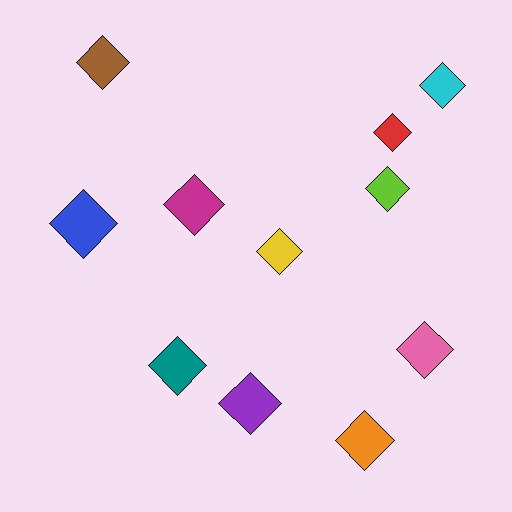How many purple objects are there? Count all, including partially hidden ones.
There is 1 purple object.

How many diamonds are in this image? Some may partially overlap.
There are 11 diamonds.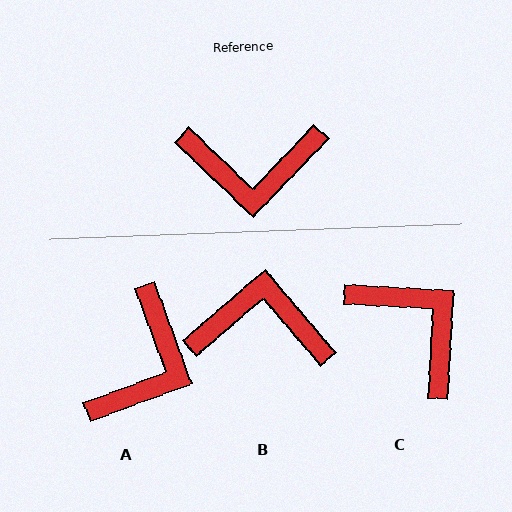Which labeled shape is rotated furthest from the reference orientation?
B, about 174 degrees away.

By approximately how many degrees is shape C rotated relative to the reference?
Approximately 131 degrees counter-clockwise.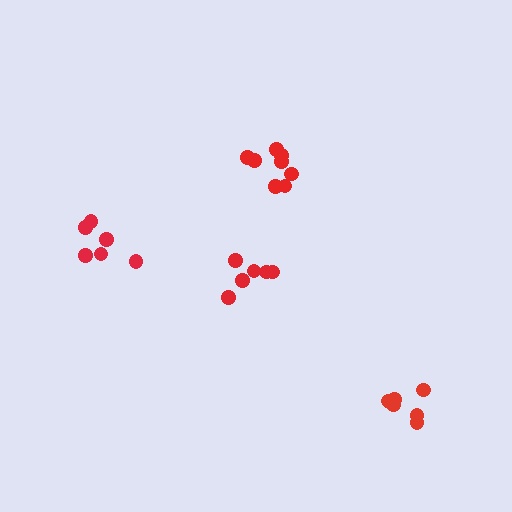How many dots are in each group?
Group 1: 7 dots, Group 2: 6 dots, Group 3: 6 dots, Group 4: 8 dots (27 total).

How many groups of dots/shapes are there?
There are 4 groups.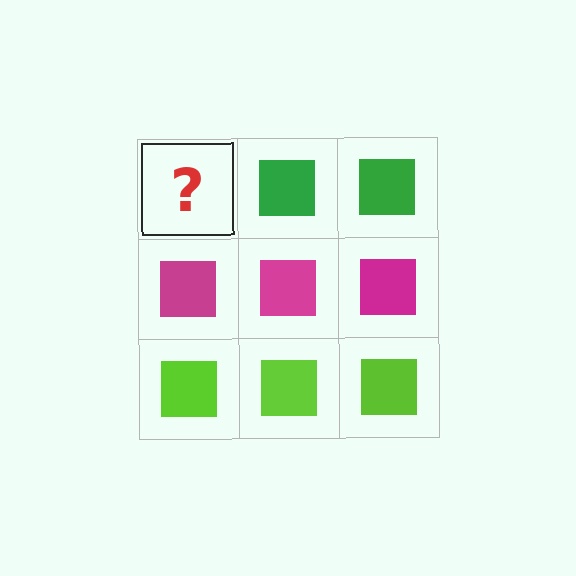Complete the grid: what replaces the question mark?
The question mark should be replaced with a green square.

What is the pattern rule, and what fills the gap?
The rule is that each row has a consistent color. The gap should be filled with a green square.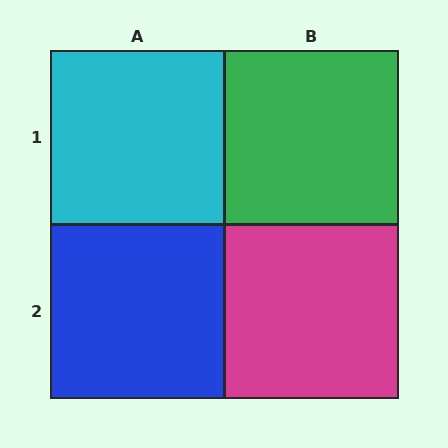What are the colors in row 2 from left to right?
Blue, magenta.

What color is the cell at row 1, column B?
Green.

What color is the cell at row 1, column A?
Cyan.